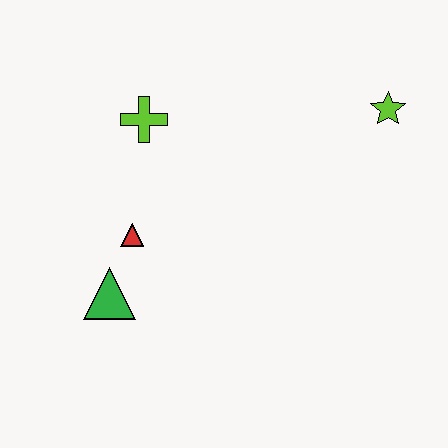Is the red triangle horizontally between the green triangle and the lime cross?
Yes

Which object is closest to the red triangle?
The green triangle is closest to the red triangle.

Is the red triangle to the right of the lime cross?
No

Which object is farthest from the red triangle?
The lime star is farthest from the red triangle.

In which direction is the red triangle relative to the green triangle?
The red triangle is above the green triangle.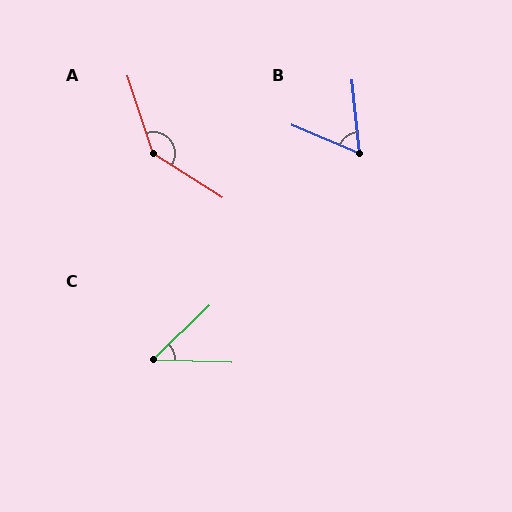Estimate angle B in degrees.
Approximately 61 degrees.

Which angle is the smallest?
C, at approximately 45 degrees.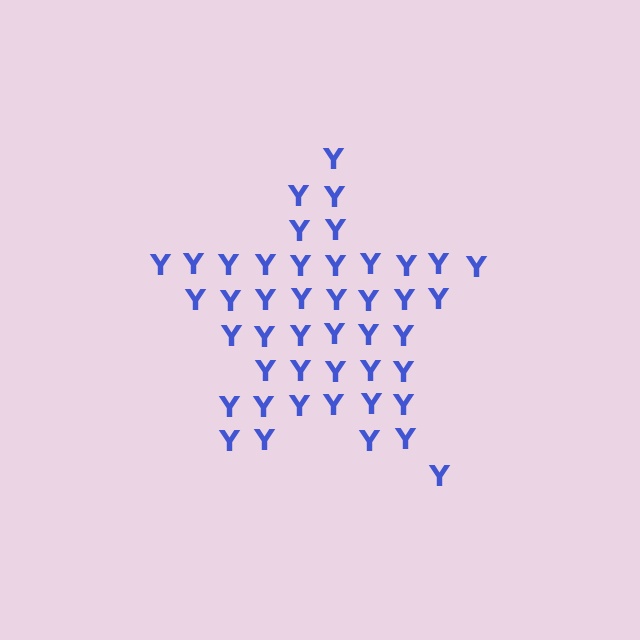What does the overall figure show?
The overall figure shows a star.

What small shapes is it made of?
It is made of small letter Y's.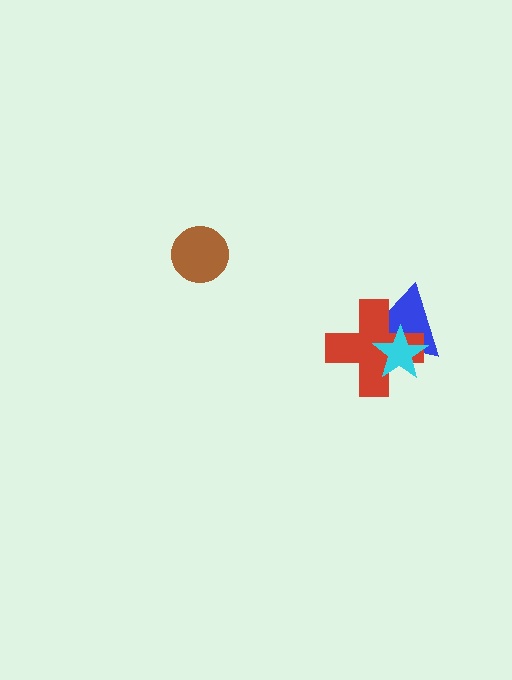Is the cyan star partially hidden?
No, no other shape covers it.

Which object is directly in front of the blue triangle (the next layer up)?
The red cross is directly in front of the blue triangle.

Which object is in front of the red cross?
The cyan star is in front of the red cross.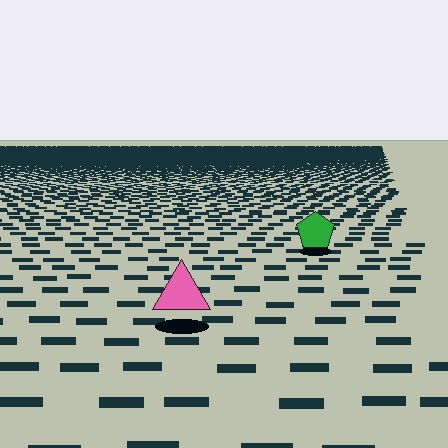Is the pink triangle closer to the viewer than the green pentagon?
Yes. The pink triangle is closer — you can tell from the texture gradient: the ground texture is coarser near it.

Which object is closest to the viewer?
The pink triangle is closest. The texture marks near it are larger and more spread out.